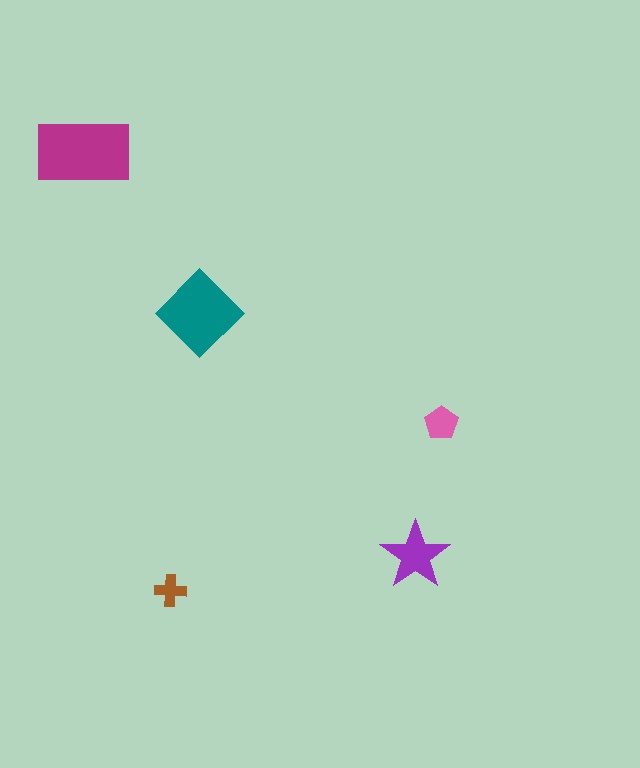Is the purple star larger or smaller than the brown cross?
Larger.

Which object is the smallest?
The brown cross.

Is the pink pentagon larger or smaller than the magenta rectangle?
Smaller.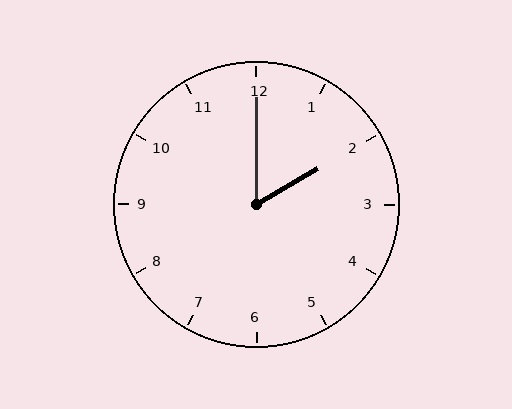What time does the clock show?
2:00.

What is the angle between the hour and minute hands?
Approximately 60 degrees.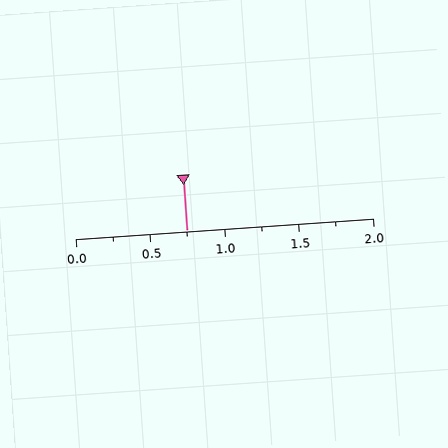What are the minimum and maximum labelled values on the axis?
The axis runs from 0.0 to 2.0.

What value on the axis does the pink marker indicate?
The marker indicates approximately 0.75.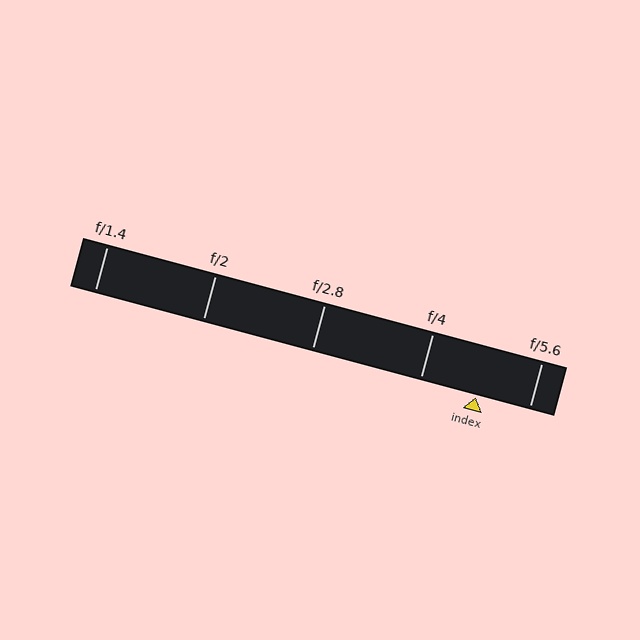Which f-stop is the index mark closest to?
The index mark is closest to f/5.6.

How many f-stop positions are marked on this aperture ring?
There are 5 f-stop positions marked.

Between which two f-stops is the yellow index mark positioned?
The index mark is between f/4 and f/5.6.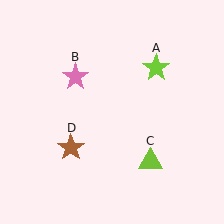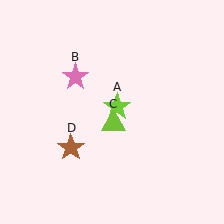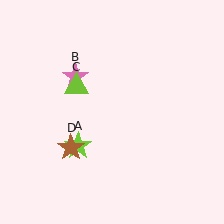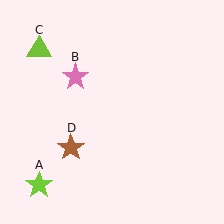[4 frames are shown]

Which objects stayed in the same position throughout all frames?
Pink star (object B) and brown star (object D) remained stationary.